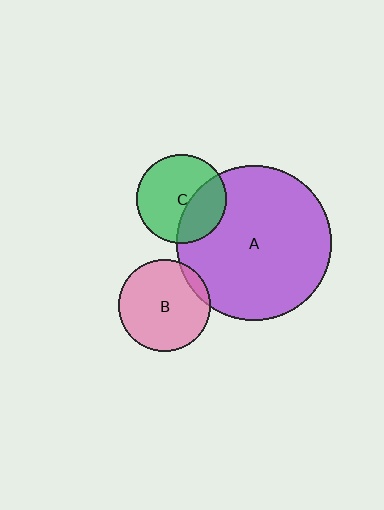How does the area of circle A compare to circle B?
Approximately 2.8 times.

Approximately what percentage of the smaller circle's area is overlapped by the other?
Approximately 35%.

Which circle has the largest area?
Circle A (purple).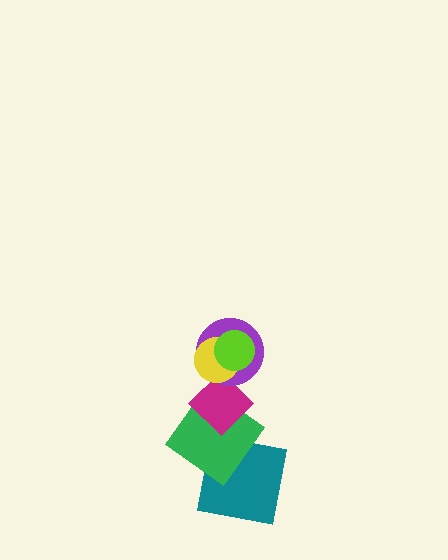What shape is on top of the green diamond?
The magenta diamond is on top of the green diamond.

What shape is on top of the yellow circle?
The lime circle is on top of the yellow circle.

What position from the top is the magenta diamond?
The magenta diamond is 4th from the top.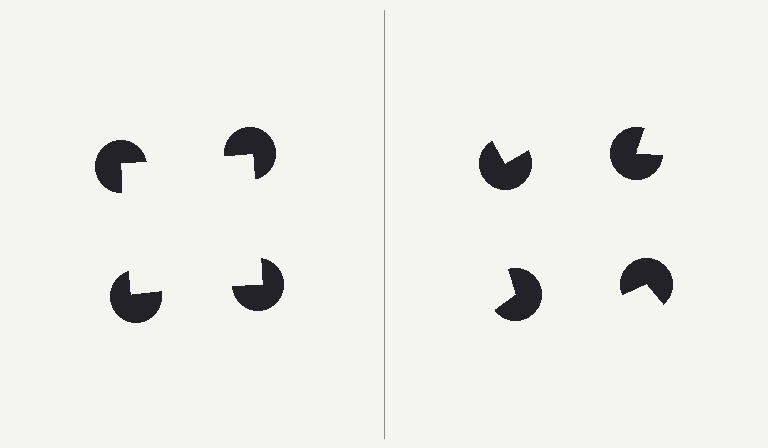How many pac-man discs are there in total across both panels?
8 — 4 on each side.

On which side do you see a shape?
An illusory square appears on the left side. On the right side the wedge cuts are rotated, so no coherent shape forms.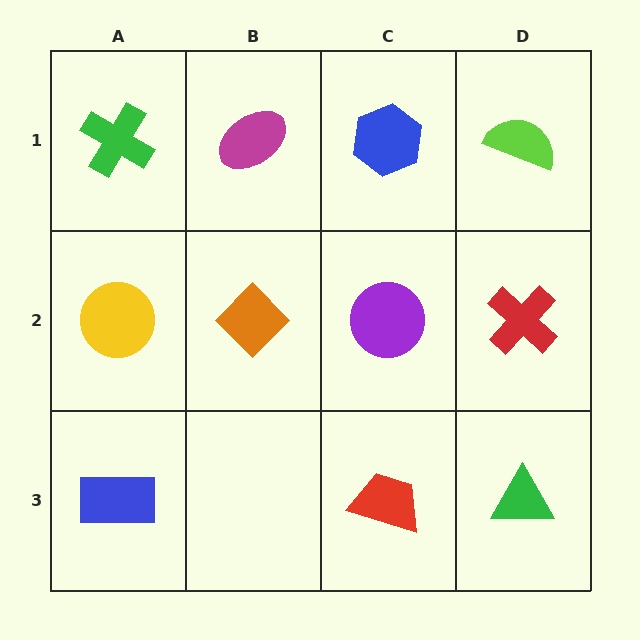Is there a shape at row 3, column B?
No, that cell is empty.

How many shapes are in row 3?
3 shapes.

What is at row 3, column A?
A blue rectangle.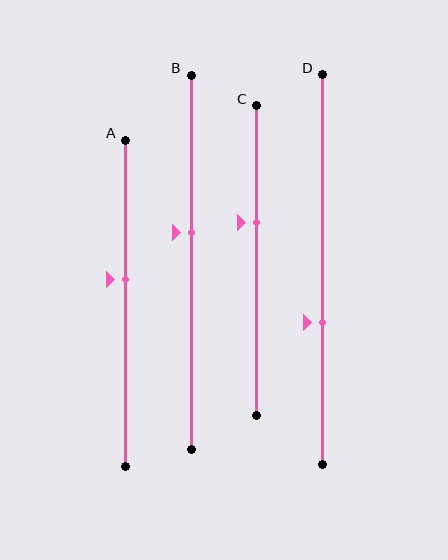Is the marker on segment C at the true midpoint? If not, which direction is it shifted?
No, the marker on segment C is shifted upward by about 12% of the segment length.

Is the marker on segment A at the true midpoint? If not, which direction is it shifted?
No, the marker on segment A is shifted upward by about 7% of the segment length.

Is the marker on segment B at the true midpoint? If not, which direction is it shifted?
No, the marker on segment B is shifted upward by about 8% of the segment length.